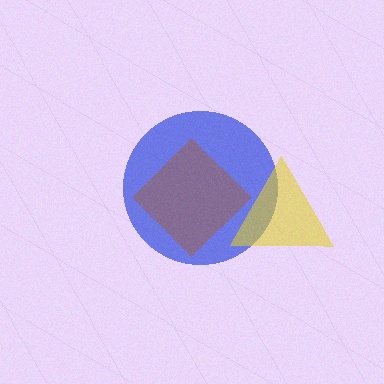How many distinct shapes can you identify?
There are 3 distinct shapes: a blue circle, a brown diamond, a yellow triangle.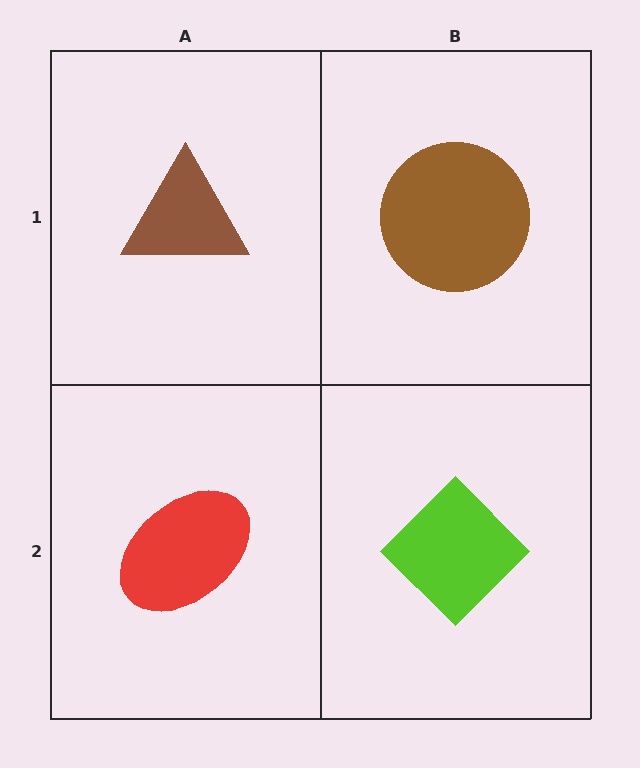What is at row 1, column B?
A brown circle.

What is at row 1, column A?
A brown triangle.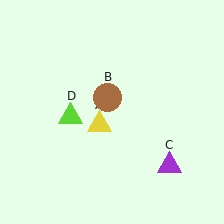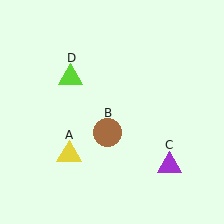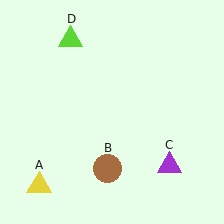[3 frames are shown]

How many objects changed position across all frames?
3 objects changed position: yellow triangle (object A), brown circle (object B), lime triangle (object D).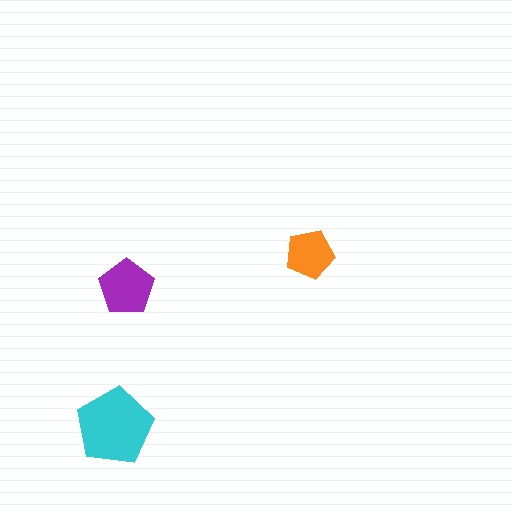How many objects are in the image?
There are 3 objects in the image.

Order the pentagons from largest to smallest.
the cyan one, the purple one, the orange one.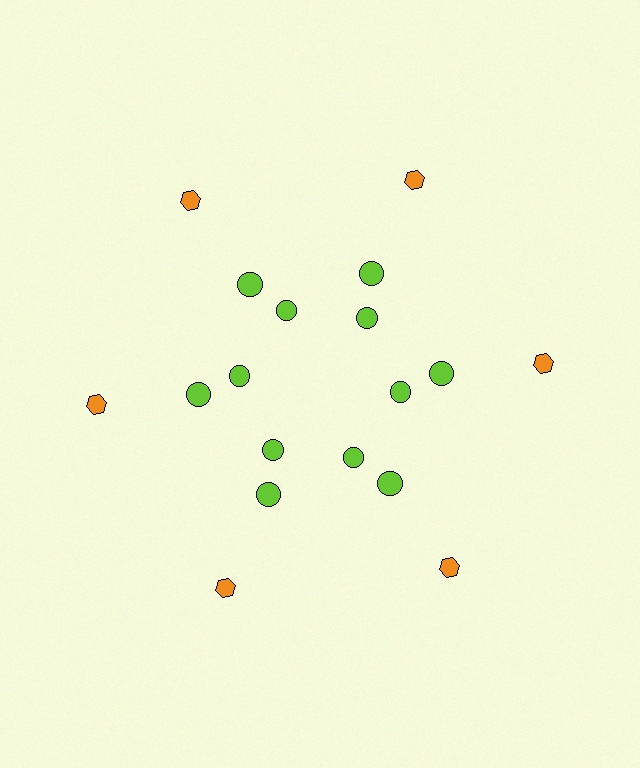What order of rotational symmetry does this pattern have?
This pattern has 6-fold rotational symmetry.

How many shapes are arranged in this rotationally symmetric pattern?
There are 18 shapes, arranged in 6 groups of 3.